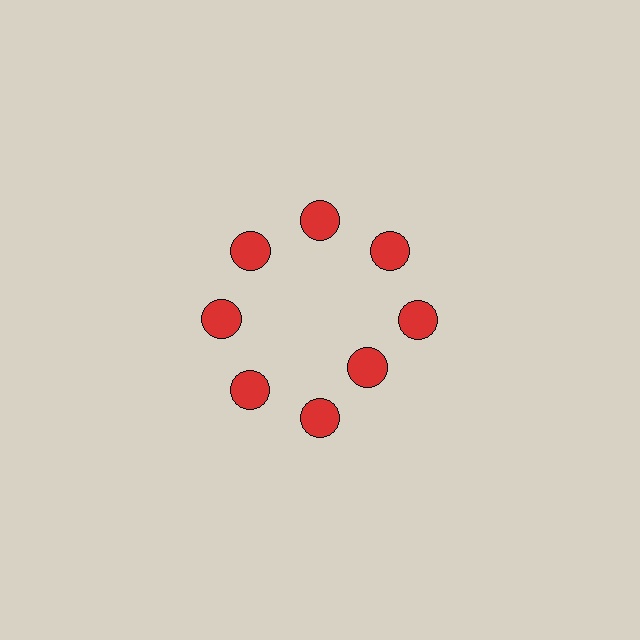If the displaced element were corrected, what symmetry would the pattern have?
It would have 8-fold rotational symmetry — the pattern would map onto itself every 45 degrees.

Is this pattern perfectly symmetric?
No. The 8 red circles are arranged in a ring, but one element near the 4 o'clock position is pulled inward toward the center, breaking the 8-fold rotational symmetry.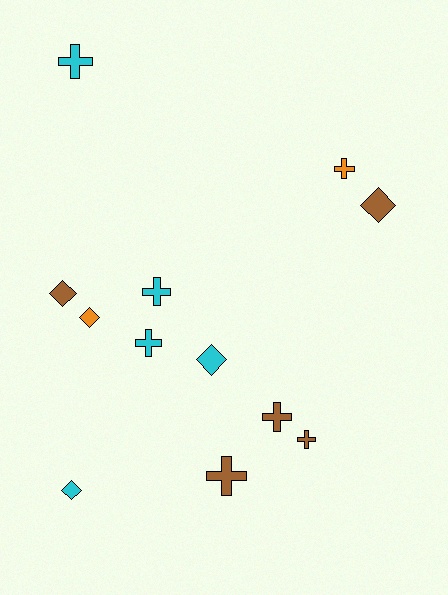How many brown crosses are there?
There are 3 brown crosses.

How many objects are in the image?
There are 12 objects.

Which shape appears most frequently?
Cross, with 7 objects.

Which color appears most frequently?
Cyan, with 5 objects.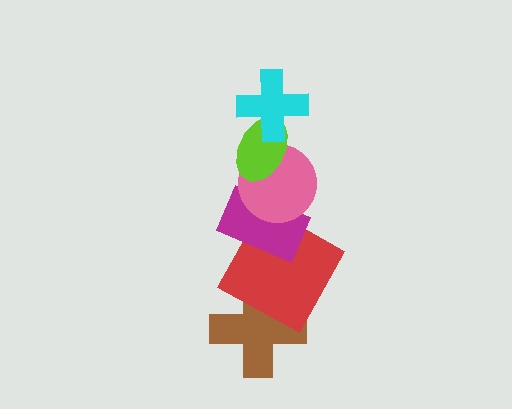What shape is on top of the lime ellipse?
The cyan cross is on top of the lime ellipse.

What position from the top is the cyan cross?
The cyan cross is 1st from the top.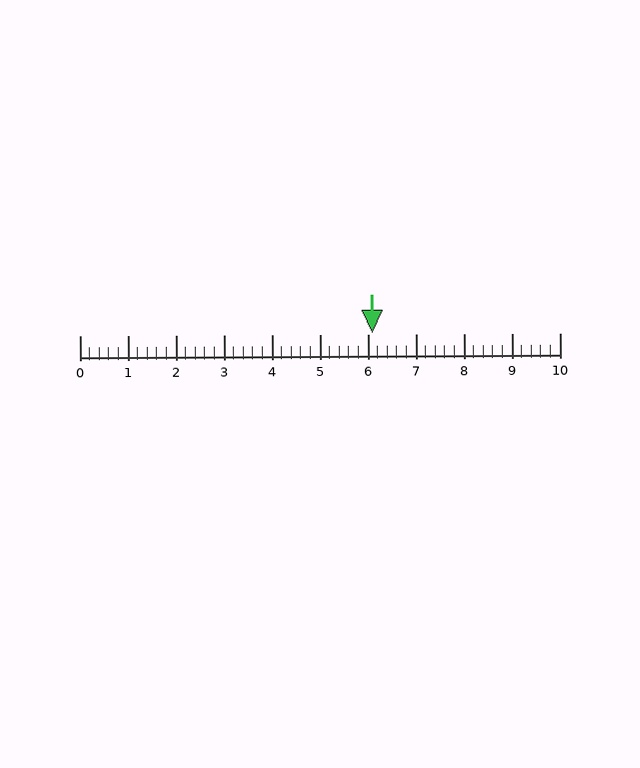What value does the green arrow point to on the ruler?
The green arrow points to approximately 6.1.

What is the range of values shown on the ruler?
The ruler shows values from 0 to 10.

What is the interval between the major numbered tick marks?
The major tick marks are spaced 1 units apart.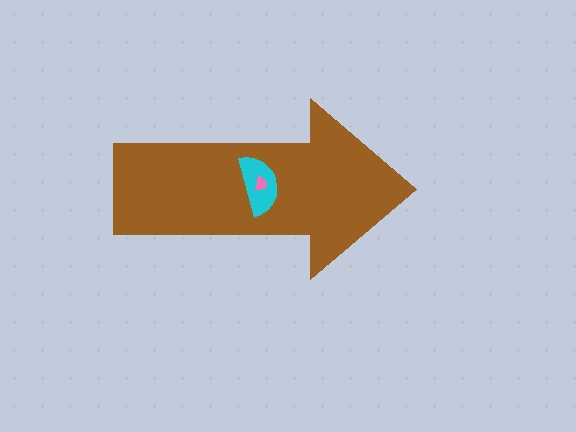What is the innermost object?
The pink trapezoid.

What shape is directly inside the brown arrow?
The cyan semicircle.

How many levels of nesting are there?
3.